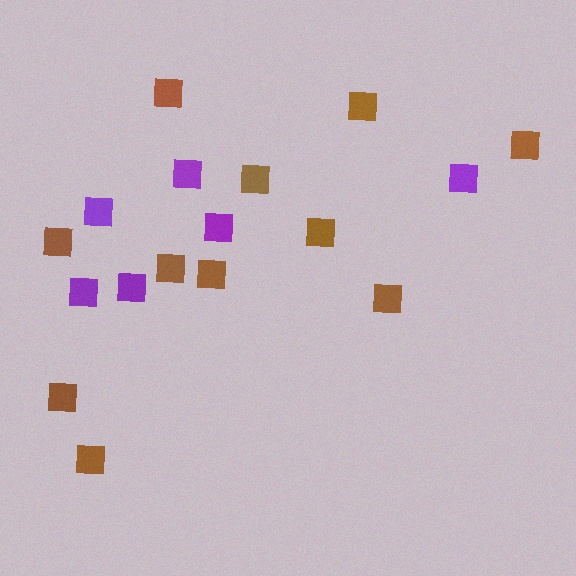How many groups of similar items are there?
There are 2 groups: one group of purple squares (6) and one group of brown squares (11).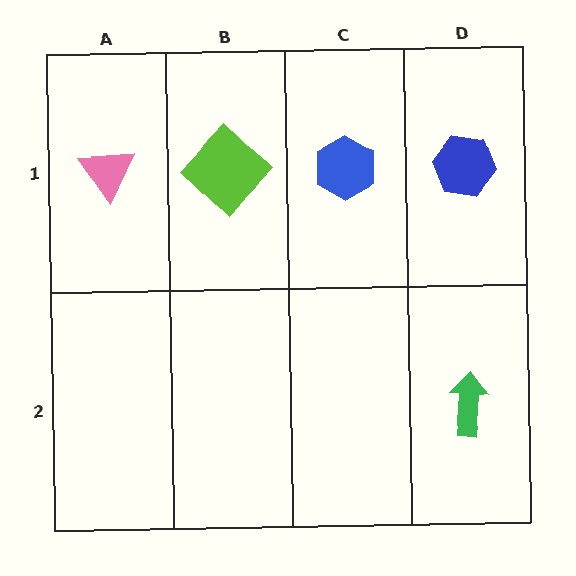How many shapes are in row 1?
4 shapes.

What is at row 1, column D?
A blue hexagon.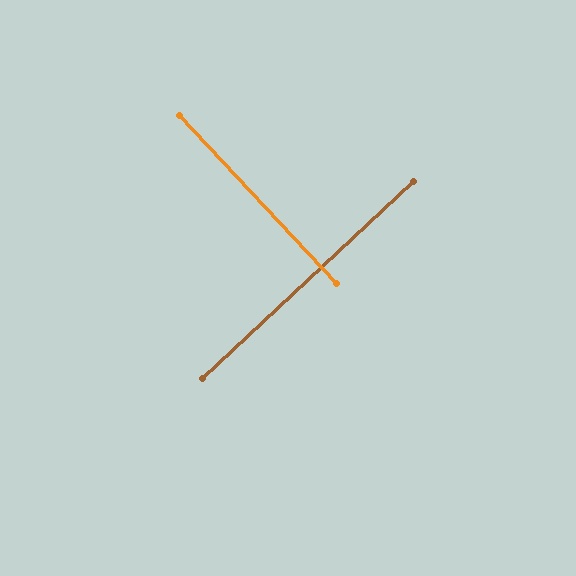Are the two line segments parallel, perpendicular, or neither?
Perpendicular — they meet at approximately 90°.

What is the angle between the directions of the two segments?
Approximately 90 degrees.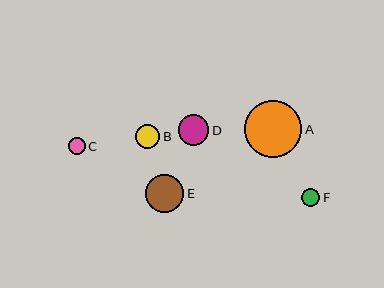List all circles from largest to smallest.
From largest to smallest: A, E, D, B, F, C.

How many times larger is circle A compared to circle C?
Circle A is approximately 3.4 times the size of circle C.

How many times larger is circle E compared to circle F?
Circle E is approximately 2.1 times the size of circle F.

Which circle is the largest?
Circle A is the largest with a size of approximately 57 pixels.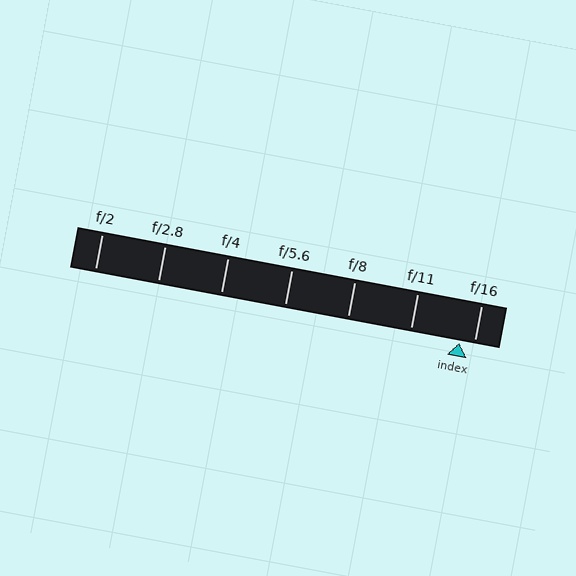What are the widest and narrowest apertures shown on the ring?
The widest aperture shown is f/2 and the narrowest is f/16.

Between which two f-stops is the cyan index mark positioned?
The index mark is between f/11 and f/16.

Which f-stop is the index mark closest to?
The index mark is closest to f/16.